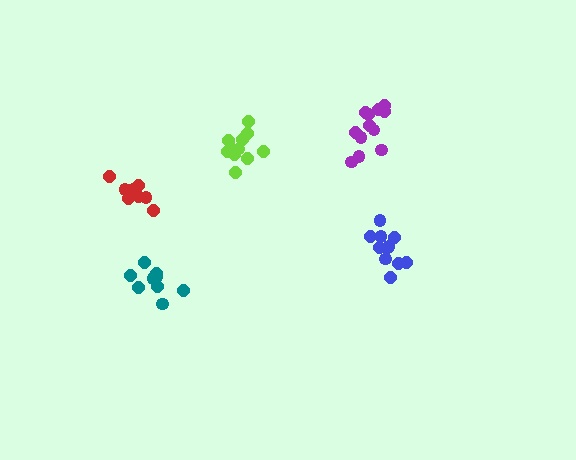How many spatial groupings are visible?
There are 5 spatial groupings.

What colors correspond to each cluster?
The clusters are colored: blue, lime, purple, teal, red.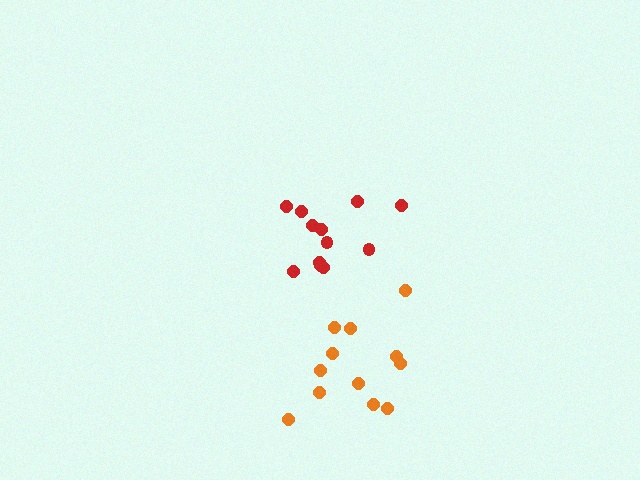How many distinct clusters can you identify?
There are 2 distinct clusters.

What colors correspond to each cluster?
The clusters are colored: orange, red.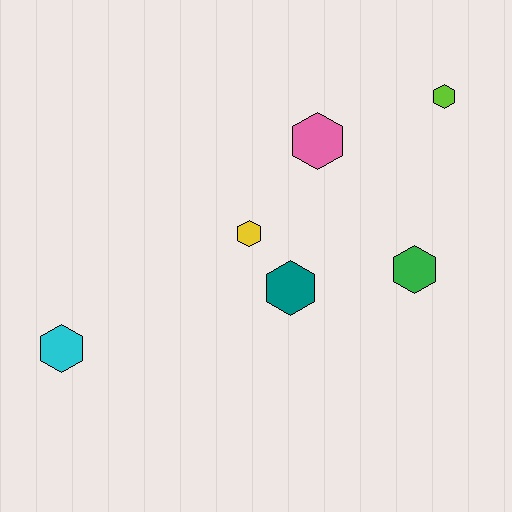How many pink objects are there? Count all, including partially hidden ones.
There is 1 pink object.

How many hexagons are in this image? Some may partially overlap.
There are 6 hexagons.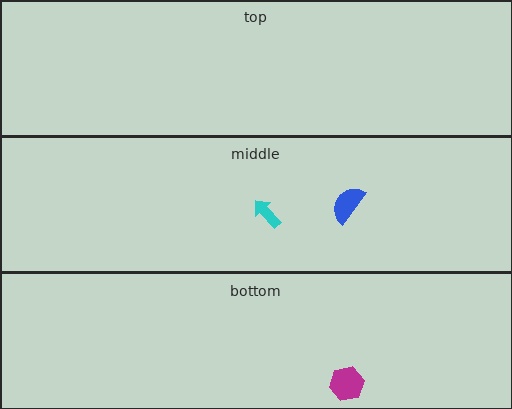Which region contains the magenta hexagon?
The bottom region.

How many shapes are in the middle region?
2.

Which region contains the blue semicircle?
The middle region.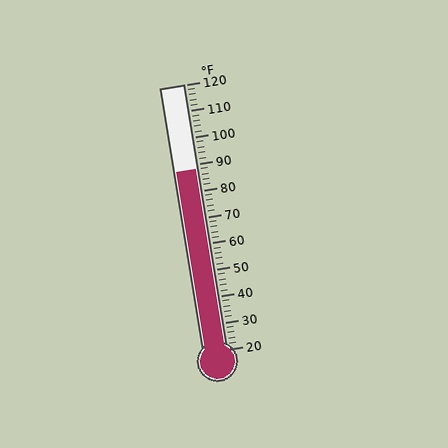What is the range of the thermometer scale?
The thermometer scale ranges from 20°F to 120°F.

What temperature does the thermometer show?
The thermometer shows approximately 88°F.